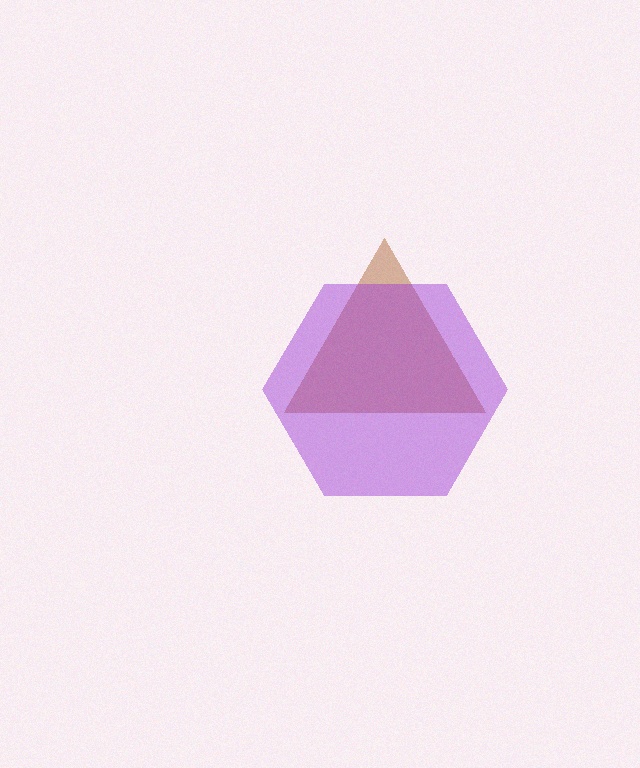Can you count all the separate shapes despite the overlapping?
Yes, there are 2 separate shapes.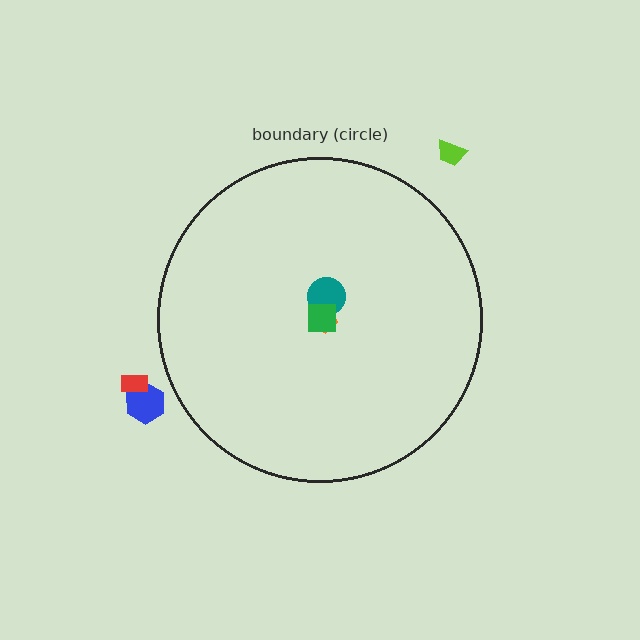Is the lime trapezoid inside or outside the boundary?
Outside.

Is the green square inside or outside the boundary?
Inside.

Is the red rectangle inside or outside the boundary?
Outside.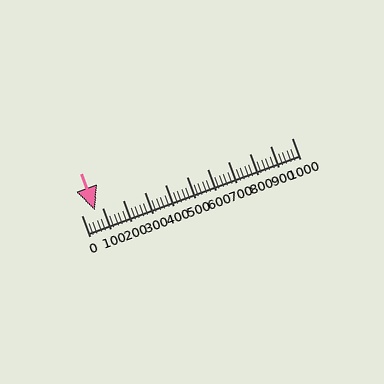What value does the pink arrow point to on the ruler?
The pink arrow points to approximately 65.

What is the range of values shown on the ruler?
The ruler shows values from 0 to 1000.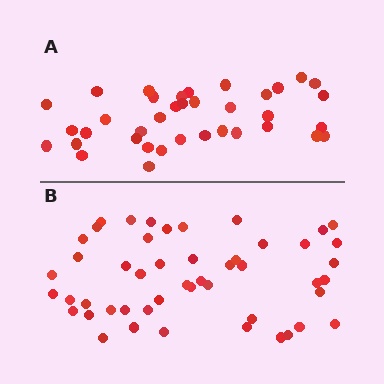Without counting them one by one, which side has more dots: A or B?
Region B (the bottom region) has more dots.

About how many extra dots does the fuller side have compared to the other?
Region B has roughly 12 or so more dots than region A.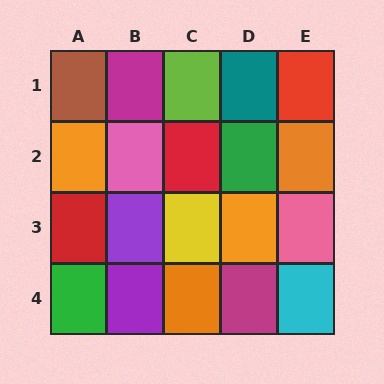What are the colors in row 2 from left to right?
Orange, pink, red, green, orange.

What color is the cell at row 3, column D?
Orange.